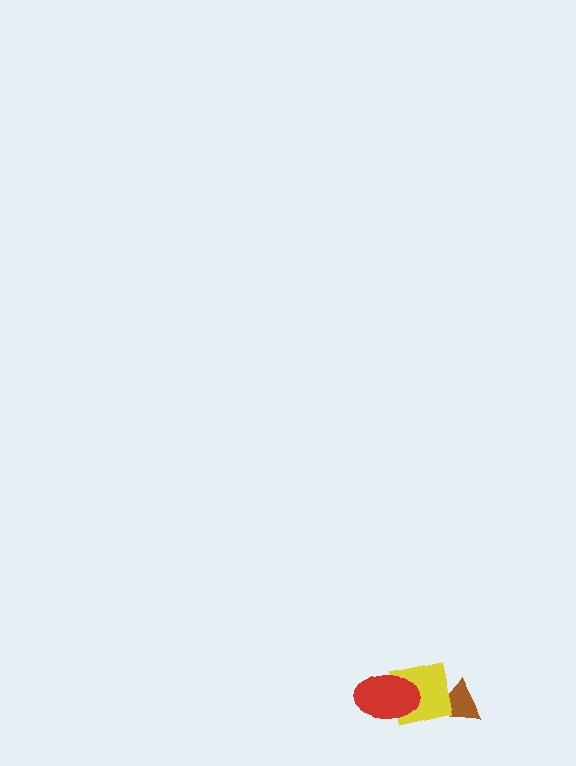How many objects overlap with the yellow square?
2 objects overlap with the yellow square.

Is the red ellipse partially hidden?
No, no other shape covers it.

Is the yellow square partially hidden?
Yes, it is partially covered by another shape.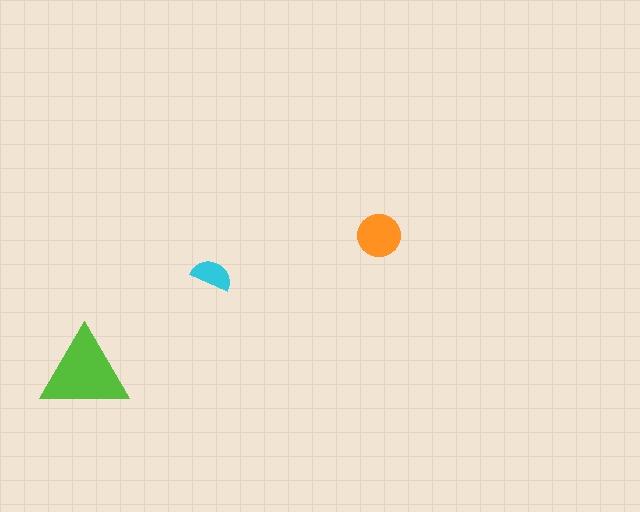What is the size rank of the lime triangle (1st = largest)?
1st.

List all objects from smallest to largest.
The cyan semicircle, the orange circle, the lime triangle.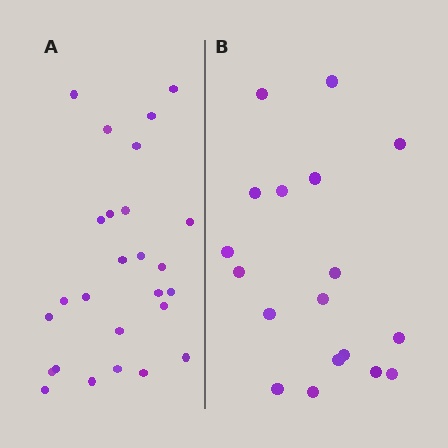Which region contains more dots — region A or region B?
Region A (the left region) has more dots.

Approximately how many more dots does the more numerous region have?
Region A has roughly 8 or so more dots than region B.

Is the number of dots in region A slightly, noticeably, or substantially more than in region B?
Region A has noticeably more, but not dramatically so. The ratio is roughly 1.4 to 1.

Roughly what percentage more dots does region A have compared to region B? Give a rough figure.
About 45% more.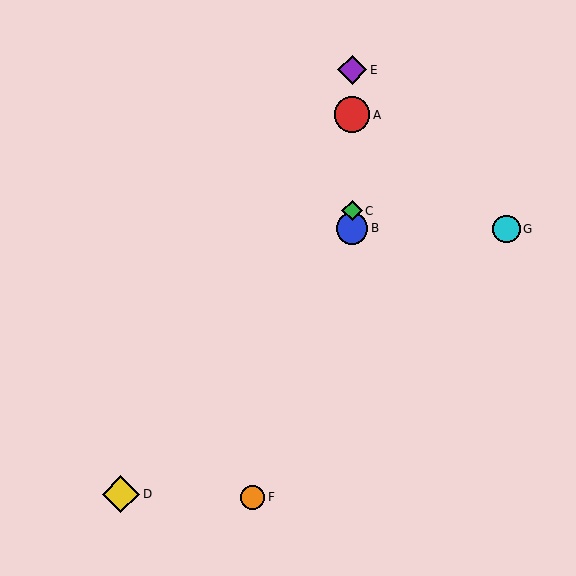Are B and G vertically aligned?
No, B is at x≈352 and G is at x≈506.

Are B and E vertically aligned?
Yes, both are at x≈352.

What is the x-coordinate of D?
Object D is at x≈121.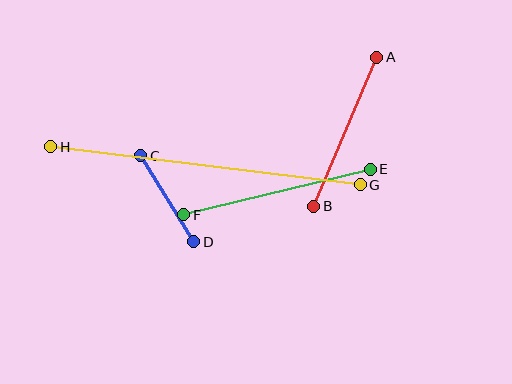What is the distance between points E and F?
The distance is approximately 192 pixels.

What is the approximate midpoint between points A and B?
The midpoint is at approximately (345, 132) pixels.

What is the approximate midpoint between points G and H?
The midpoint is at approximately (206, 166) pixels.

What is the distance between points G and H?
The distance is approximately 312 pixels.